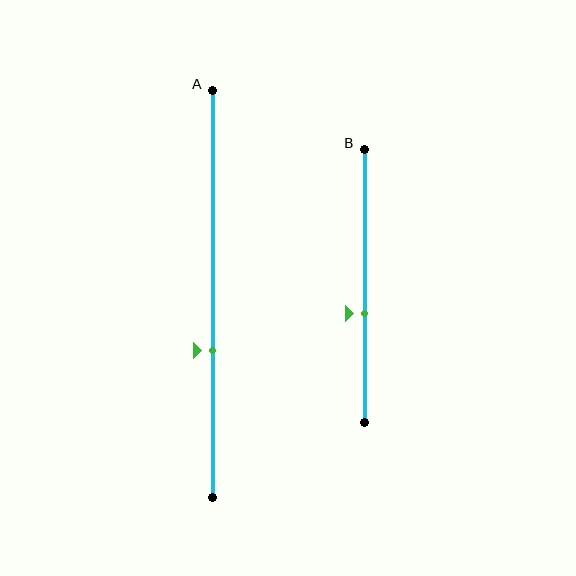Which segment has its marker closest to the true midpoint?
Segment B has its marker closest to the true midpoint.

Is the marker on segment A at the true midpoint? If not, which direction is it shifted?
No, the marker on segment A is shifted downward by about 14% of the segment length.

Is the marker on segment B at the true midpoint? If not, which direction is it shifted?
No, the marker on segment B is shifted downward by about 10% of the segment length.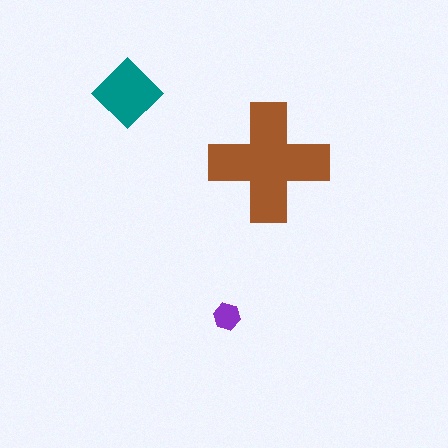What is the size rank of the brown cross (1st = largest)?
1st.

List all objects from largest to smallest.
The brown cross, the teal diamond, the purple hexagon.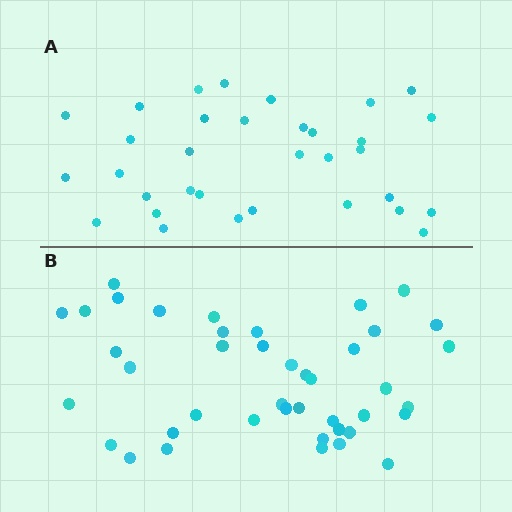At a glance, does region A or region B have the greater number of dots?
Region B (the bottom region) has more dots.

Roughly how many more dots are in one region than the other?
Region B has roughly 8 or so more dots than region A.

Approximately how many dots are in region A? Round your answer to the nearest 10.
About 30 dots. (The exact count is 33, which rounds to 30.)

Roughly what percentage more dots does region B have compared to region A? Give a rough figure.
About 25% more.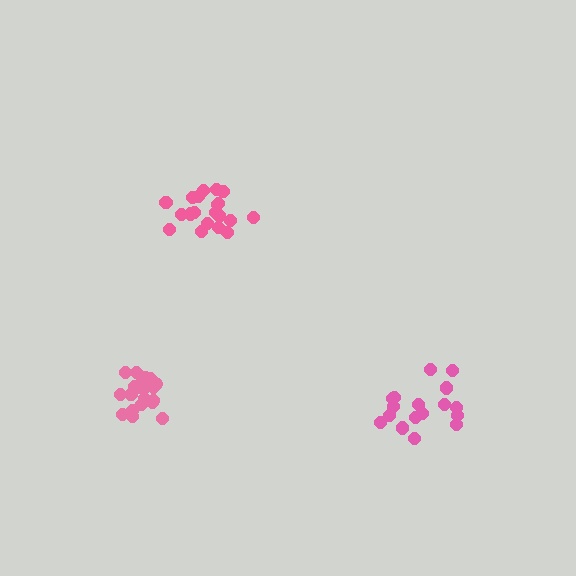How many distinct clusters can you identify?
There are 3 distinct clusters.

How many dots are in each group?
Group 1: 17 dots, Group 2: 21 dots, Group 3: 21 dots (59 total).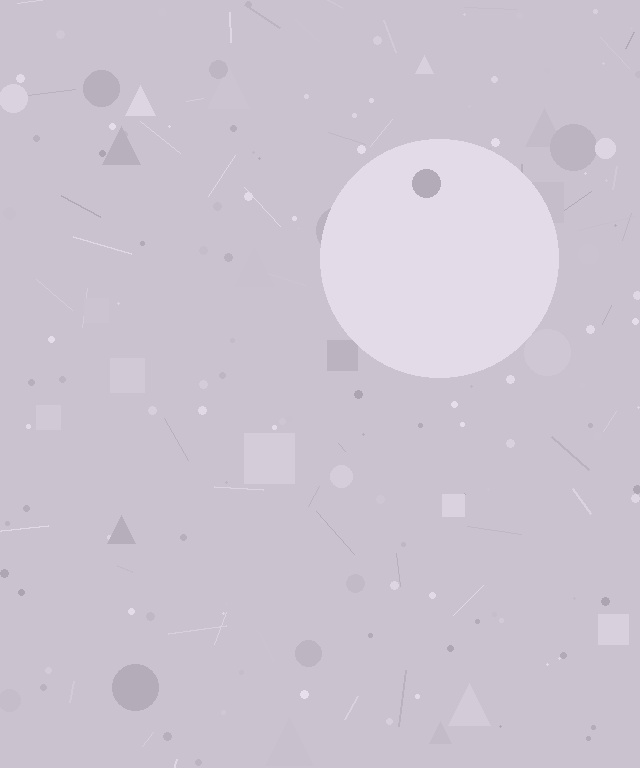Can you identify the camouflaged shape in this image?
The camouflaged shape is a circle.